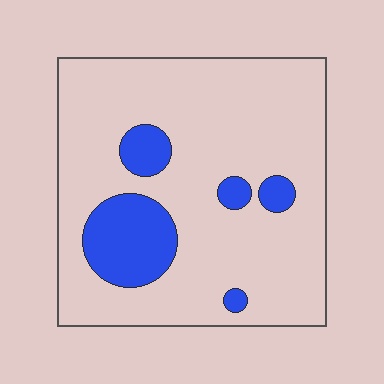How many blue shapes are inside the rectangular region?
5.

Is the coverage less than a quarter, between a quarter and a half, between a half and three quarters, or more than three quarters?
Less than a quarter.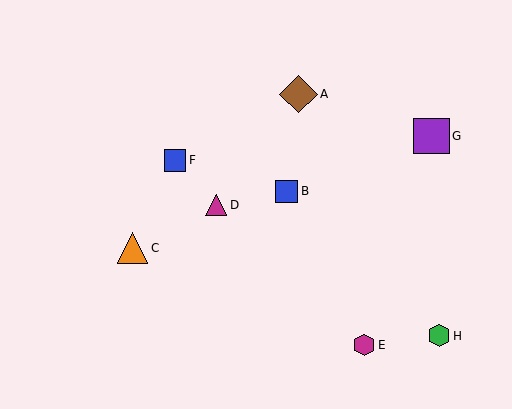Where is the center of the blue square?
The center of the blue square is at (175, 160).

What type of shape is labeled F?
Shape F is a blue square.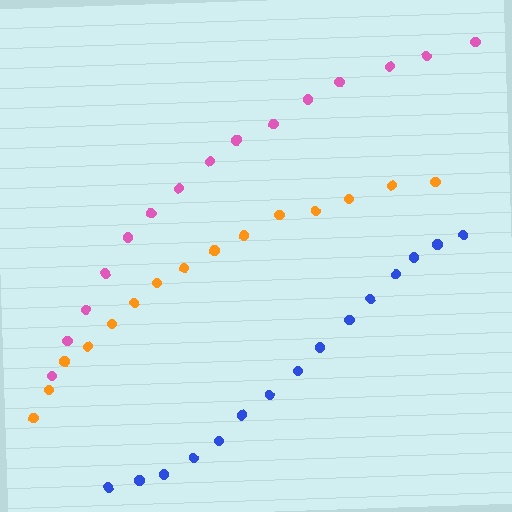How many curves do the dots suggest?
There are 3 distinct paths.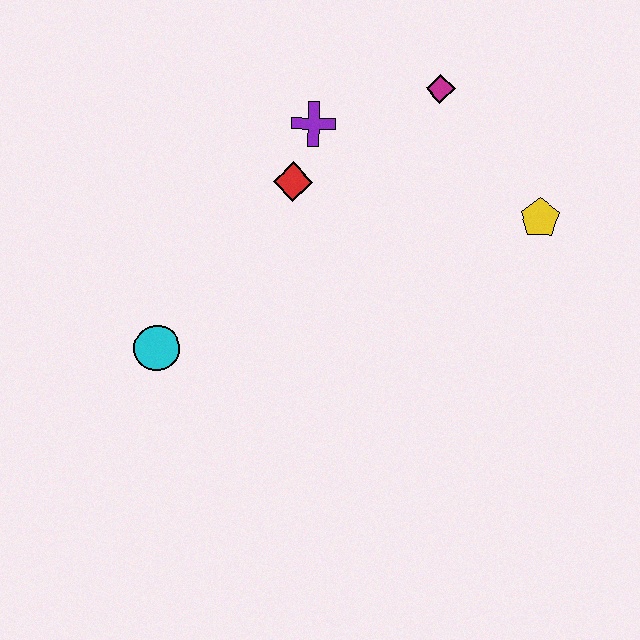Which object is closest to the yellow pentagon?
The magenta diamond is closest to the yellow pentagon.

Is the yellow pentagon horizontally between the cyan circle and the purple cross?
No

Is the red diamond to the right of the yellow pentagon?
No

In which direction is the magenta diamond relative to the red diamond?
The magenta diamond is to the right of the red diamond.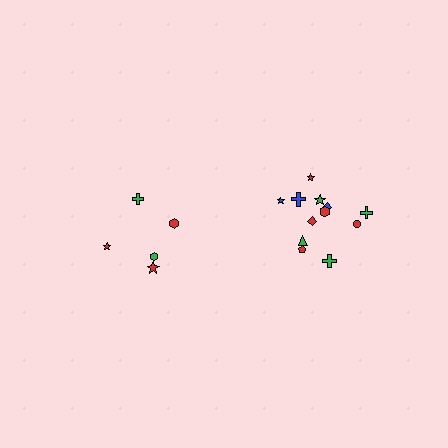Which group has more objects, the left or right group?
The right group.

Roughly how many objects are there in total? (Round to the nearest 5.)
Roughly 15 objects in total.